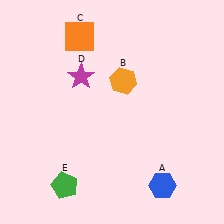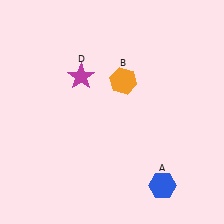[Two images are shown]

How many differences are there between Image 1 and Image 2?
There are 2 differences between the two images.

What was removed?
The orange square (C), the green pentagon (E) were removed in Image 2.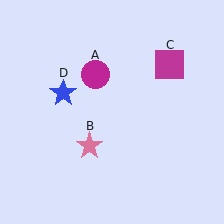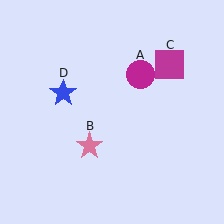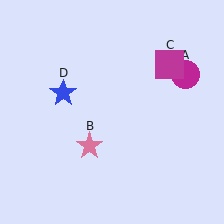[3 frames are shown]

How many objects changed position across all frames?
1 object changed position: magenta circle (object A).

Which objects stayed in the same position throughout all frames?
Pink star (object B) and magenta square (object C) and blue star (object D) remained stationary.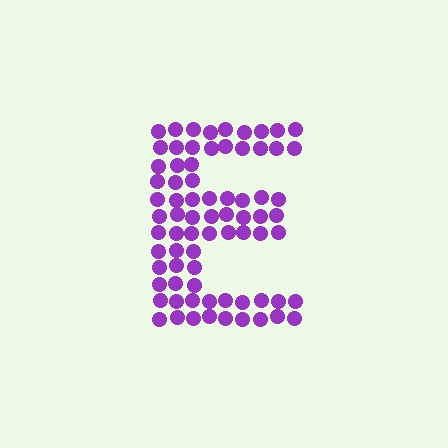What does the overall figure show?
The overall figure shows the letter E.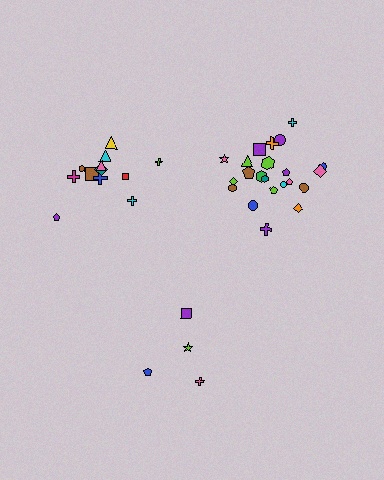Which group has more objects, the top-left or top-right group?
The top-right group.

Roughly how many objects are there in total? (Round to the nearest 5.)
Roughly 40 objects in total.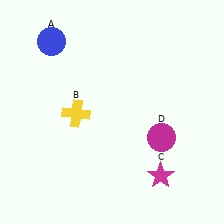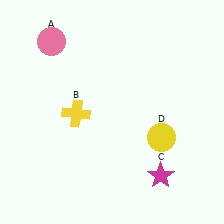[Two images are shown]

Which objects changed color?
A changed from blue to pink. D changed from magenta to yellow.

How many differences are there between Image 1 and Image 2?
There are 2 differences between the two images.